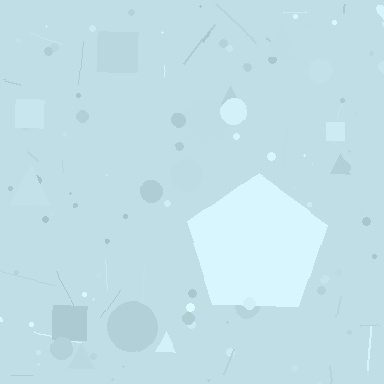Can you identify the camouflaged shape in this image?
The camouflaged shape is a pentagon.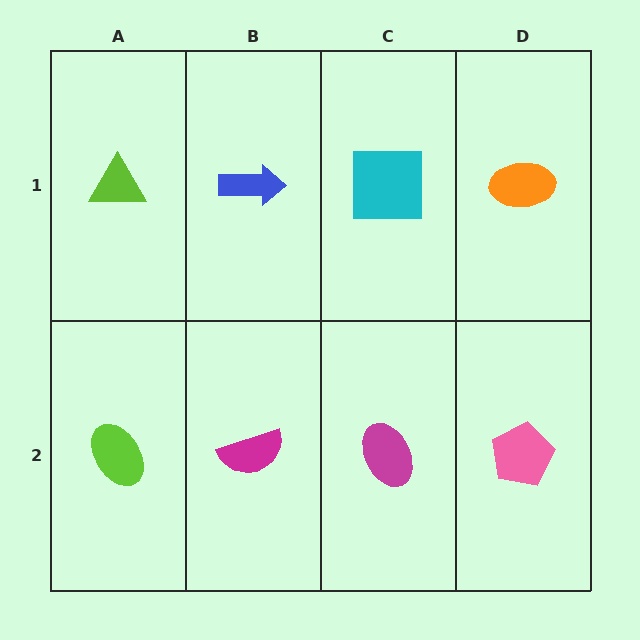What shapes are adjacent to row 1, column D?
A pink pentagon (row 2, column D), a cyan square (row 1, column C).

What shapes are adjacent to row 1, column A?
A lime ellipse (row 2, column A), a blue arrow (row 1, column B).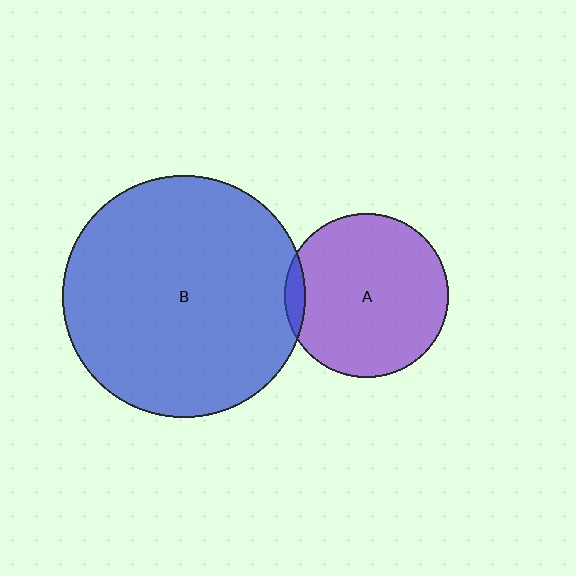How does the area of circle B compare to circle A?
Approximately 2.2 times.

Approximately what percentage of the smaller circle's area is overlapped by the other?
Approximately 5%.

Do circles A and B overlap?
Yes.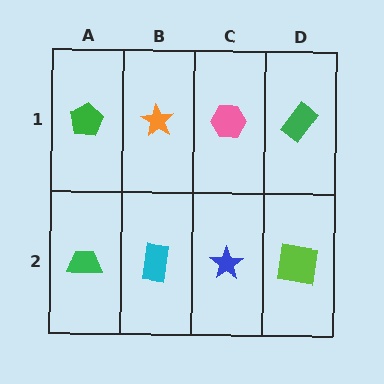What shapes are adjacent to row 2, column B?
An orange star (row 1, column B), a green trapezoid (row 2, column A), a blue star (row 2, column C).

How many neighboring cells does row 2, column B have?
3.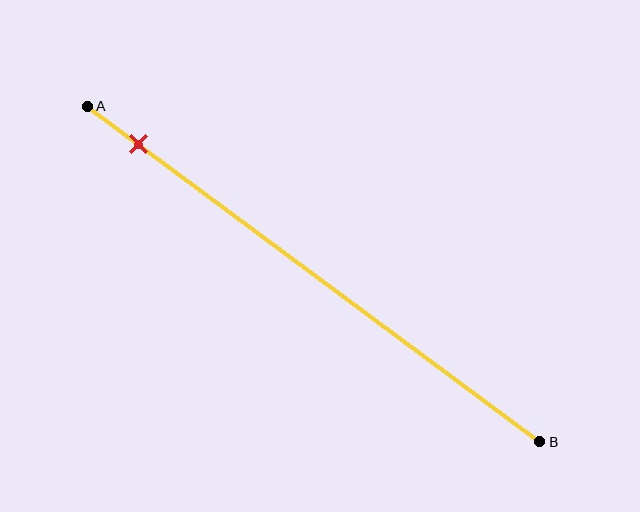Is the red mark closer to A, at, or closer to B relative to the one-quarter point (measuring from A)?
The red mark is closer to point A than the one-quarter point of segment AB.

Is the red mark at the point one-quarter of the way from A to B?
No, the mark is at about 10% from A, not at the 25% one-quarter point.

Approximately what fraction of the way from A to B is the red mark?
The red mark is approximately 10% of the way from A to B.